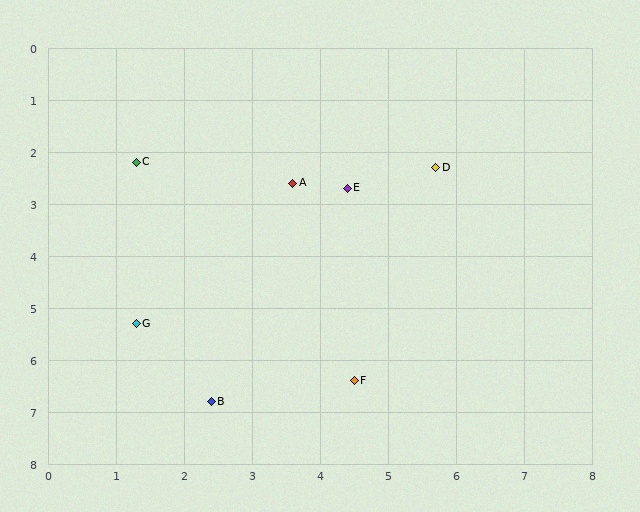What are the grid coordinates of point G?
Point G is at approximately (1.3, 5.3).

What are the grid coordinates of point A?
Point A is at approximately (3.6, 2.6).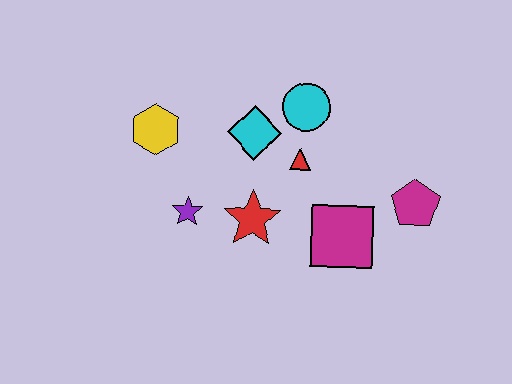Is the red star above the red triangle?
No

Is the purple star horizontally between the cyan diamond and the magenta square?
No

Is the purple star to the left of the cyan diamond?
Yes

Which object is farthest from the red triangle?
The yellow hexagon is farthest from the red triangle.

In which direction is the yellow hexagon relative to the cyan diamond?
The yellow hexagon is to the left of the cyan diamond.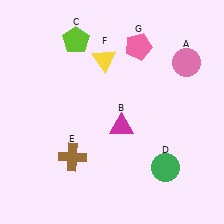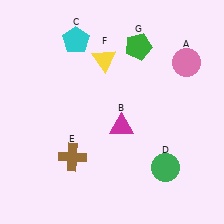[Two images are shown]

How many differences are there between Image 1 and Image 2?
There are 2 differences between the two images.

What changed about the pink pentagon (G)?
In Image 1, G is pink. In Image 2, it changed to green.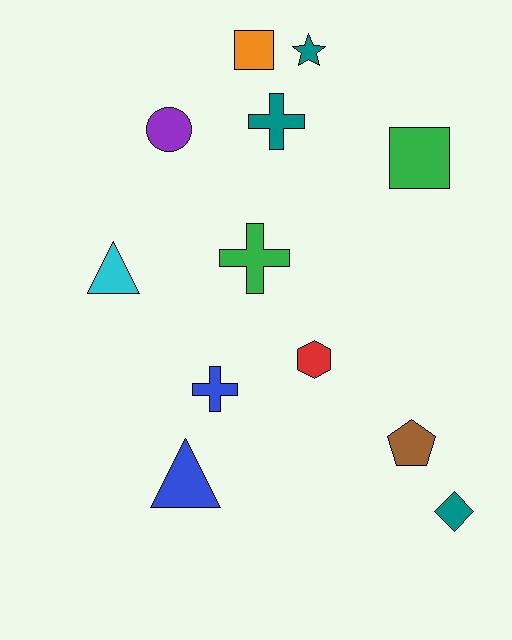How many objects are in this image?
There are 12 objects.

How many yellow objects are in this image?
There are no yellow objects.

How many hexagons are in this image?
There is 1 hexagon.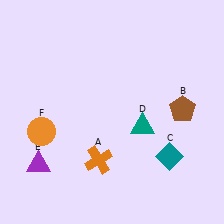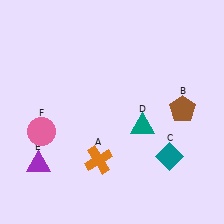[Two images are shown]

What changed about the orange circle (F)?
In Image 1, F is orange. In Image 2, it changed to pink.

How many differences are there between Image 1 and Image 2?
There is 1 difference between the two images.